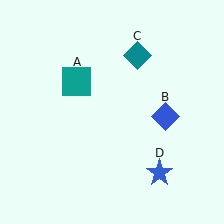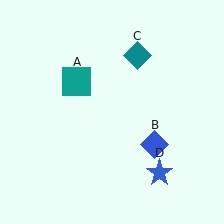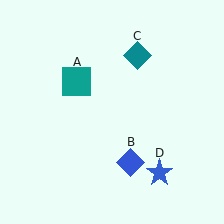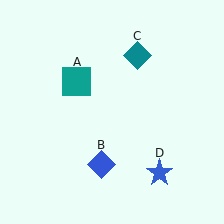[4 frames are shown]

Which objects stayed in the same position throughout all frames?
Teal square (object A) and teal diamond (object C) and blue star (object D) remained stationary.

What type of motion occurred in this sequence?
The blue diamond (object B) rotated clockwise around the center of the scene.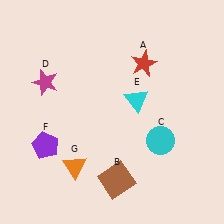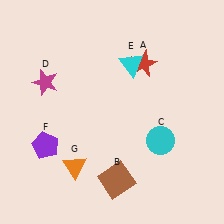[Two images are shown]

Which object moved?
The cyan triangle (E) moved up.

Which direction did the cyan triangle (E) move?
The cyan triangle (E) moved up.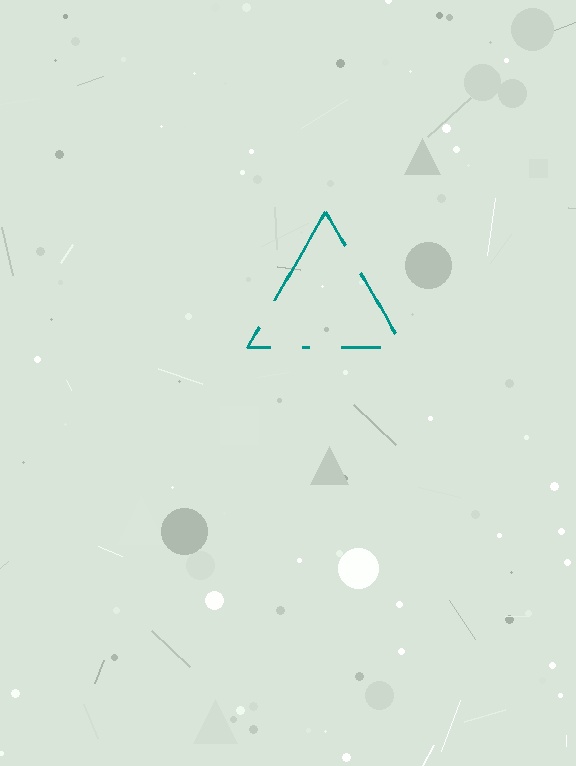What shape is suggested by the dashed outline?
The dashed outline suggests a triangle.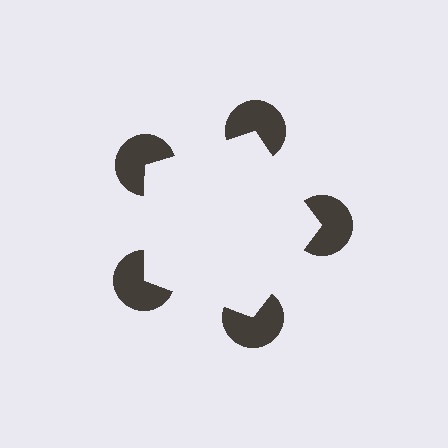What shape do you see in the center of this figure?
An illusory pentagon — its edges are inferred from the aligned wedge cuts in the pac-man discs, not physically drawn.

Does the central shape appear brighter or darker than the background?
It typically appears slightly brighter than the background, even though no actual brightness change is drawn.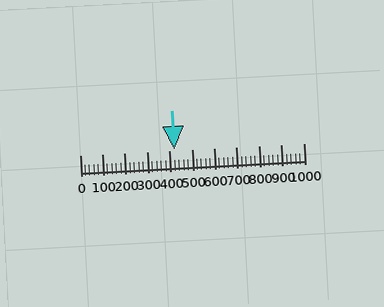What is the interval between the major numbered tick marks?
The major tick marks are spaced 100 units apart.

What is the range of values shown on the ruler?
The ruler shows values from 0 to 1000.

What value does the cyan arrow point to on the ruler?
The cyan arrow points to approximately 420.